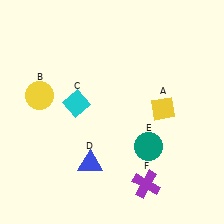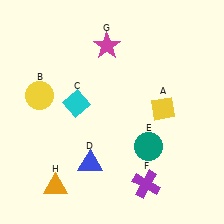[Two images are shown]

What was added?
A magenta star (G), an orange triangle (H) were added in Image 2.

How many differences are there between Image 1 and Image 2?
There are 2 differences between the two images.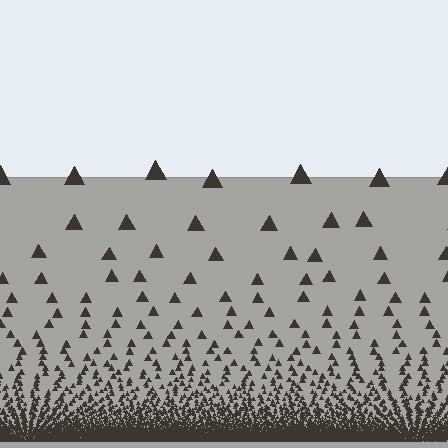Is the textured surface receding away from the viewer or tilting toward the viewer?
The surface appears to tilt toward the viewer. Texture elements get larger and sparser toward the top.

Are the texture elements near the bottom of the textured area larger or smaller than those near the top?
Smaller. The gradient is inverted — elements near the bottom are smaller and denser.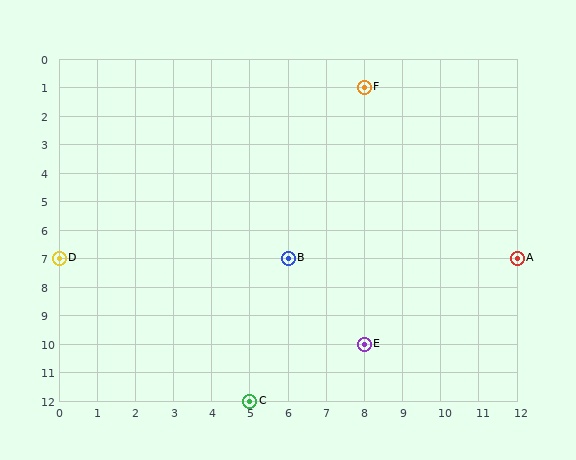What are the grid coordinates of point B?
Point B is at grid coordinates (6, 7).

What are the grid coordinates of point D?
Point D is at grid coordinates (0, 7).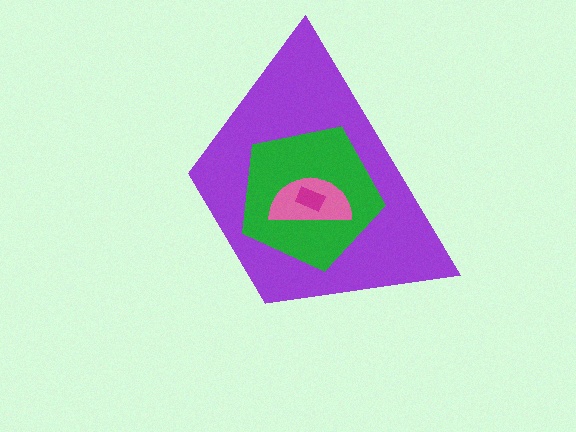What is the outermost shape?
The purple trapezoid.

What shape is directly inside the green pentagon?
The pink semicircle.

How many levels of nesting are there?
4.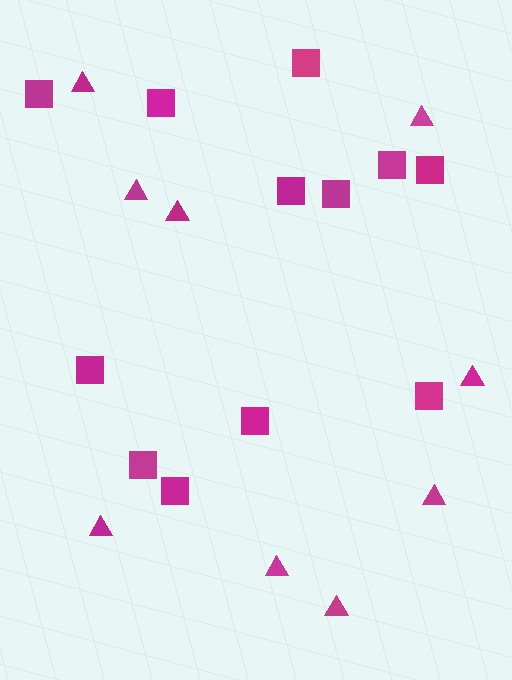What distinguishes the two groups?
There are 2 groups: one group of squares (12) and one group of triangles (9).